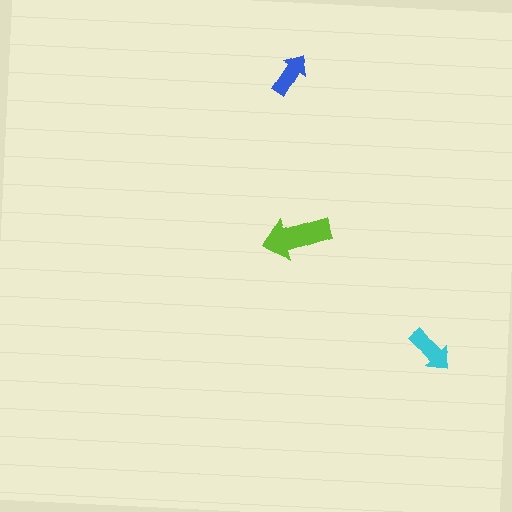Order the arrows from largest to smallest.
the lime one, the cyan one, the blue one.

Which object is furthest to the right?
The cyan arrow is rightmost.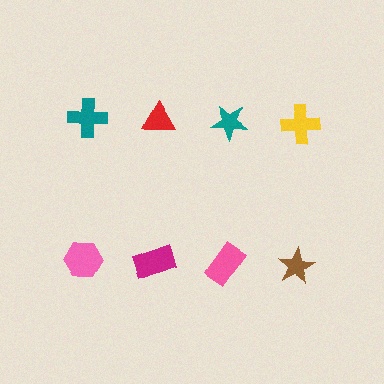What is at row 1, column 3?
A teal star.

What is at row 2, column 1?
A pink hexagon.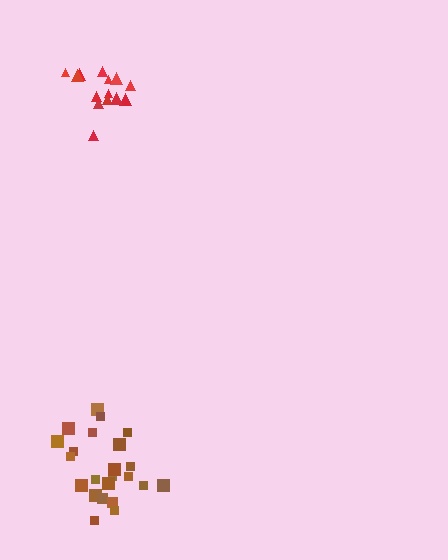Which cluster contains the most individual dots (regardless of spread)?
Brown (23).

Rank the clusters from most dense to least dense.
brown, red.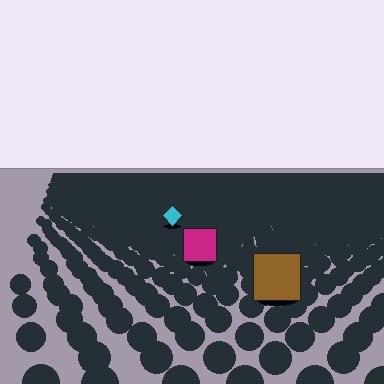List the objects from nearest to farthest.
From nearest to farthest: the brown square, the magenta square, the cyan diamond.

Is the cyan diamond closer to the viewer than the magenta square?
No. The magenta square is closer — you can tell from the texture gradient: the ground texture is coarser near it.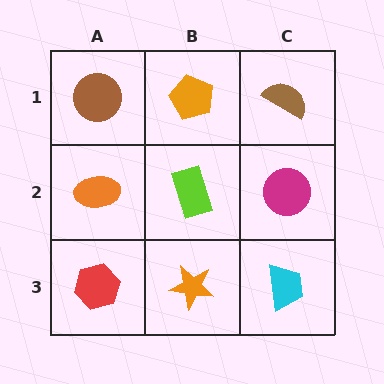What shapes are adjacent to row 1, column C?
A magenta circle (row 2, column C), an orange pentagon (row 1, column B).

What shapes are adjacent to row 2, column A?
A brown circle (row 1, column A), a red hexagon (row 3, column A), a lime rectangle (row 2, column B).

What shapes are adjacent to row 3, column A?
An orange ellipse (row 2, column A), an orange star (row 3, column B).